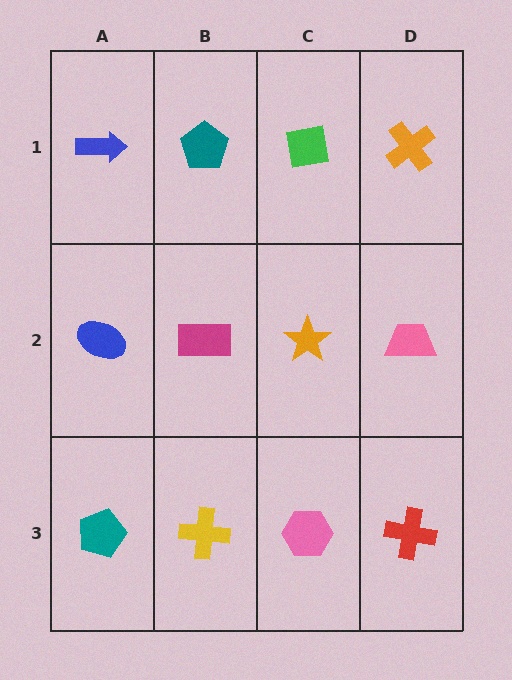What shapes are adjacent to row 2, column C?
A green square (row 1, column C), a pink hexagon (row 3, column C), a magenta rectangle (row 2, column B), a pink trapezoid (row 2, column D).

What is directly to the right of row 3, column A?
A yellow cross.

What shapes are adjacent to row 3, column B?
A magenta rectangle (row 2, column B), a teal pentagon (row 3, column A), a pink hexagon (row 3, column C).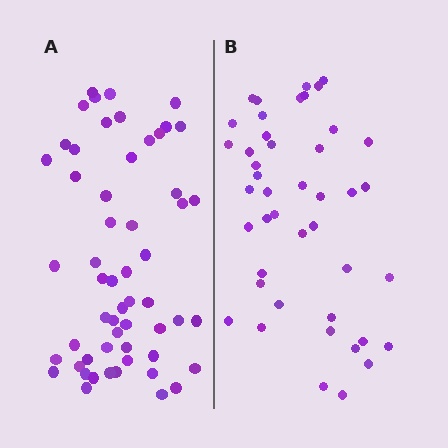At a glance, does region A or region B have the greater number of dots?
Region A (the left region) has more dots.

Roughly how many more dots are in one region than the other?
Region A has roughly 12 or so more dots than region B.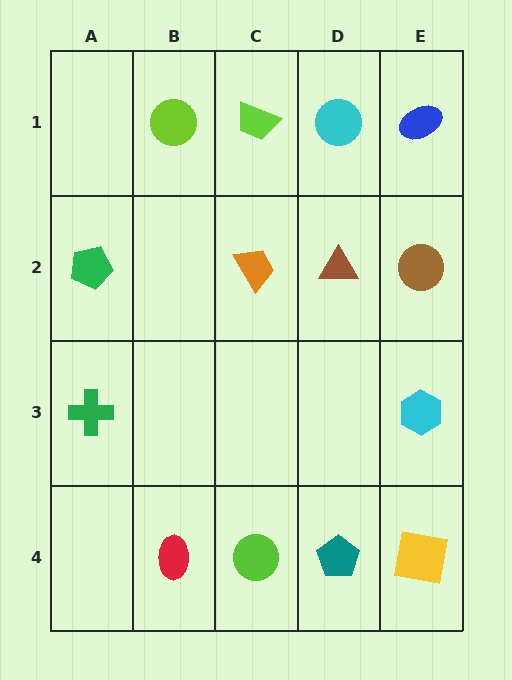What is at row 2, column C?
An orange trapezoid.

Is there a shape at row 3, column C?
No, that cell is empty.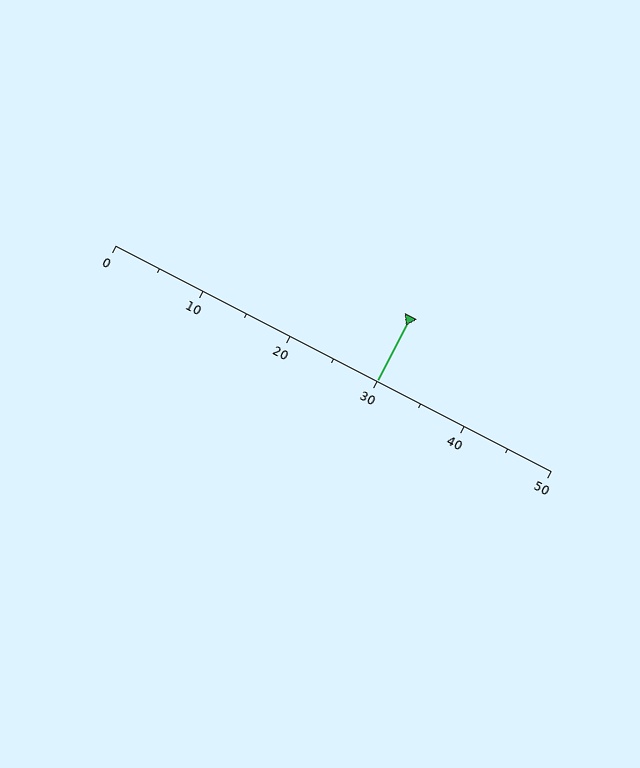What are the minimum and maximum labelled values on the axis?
The axis runs from 0 to 50.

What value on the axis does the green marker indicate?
The marker indicates approximately 30.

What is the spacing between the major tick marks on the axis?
The major ticks are spaced 10 apart.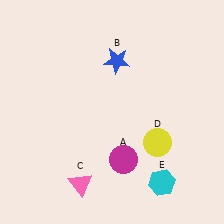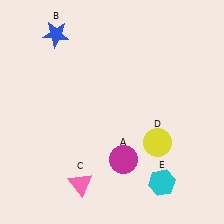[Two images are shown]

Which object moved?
The blue star (B) moved left.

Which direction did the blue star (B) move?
The blue star (B) moved left.